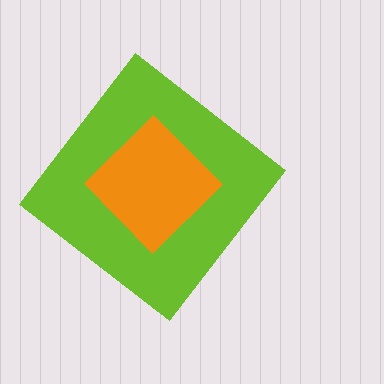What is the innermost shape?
The orange diamond.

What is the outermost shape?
The lime diamond.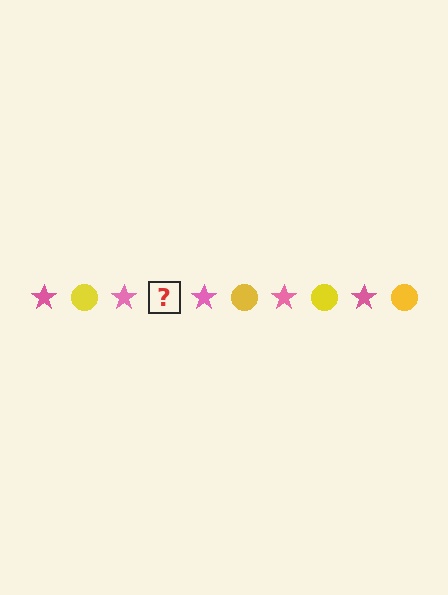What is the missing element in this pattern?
The missing element is a yellow circle.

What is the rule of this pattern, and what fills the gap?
The rule is that the pattern alternates between pink star and yellow circle. The gap should be filled with a yellow circle.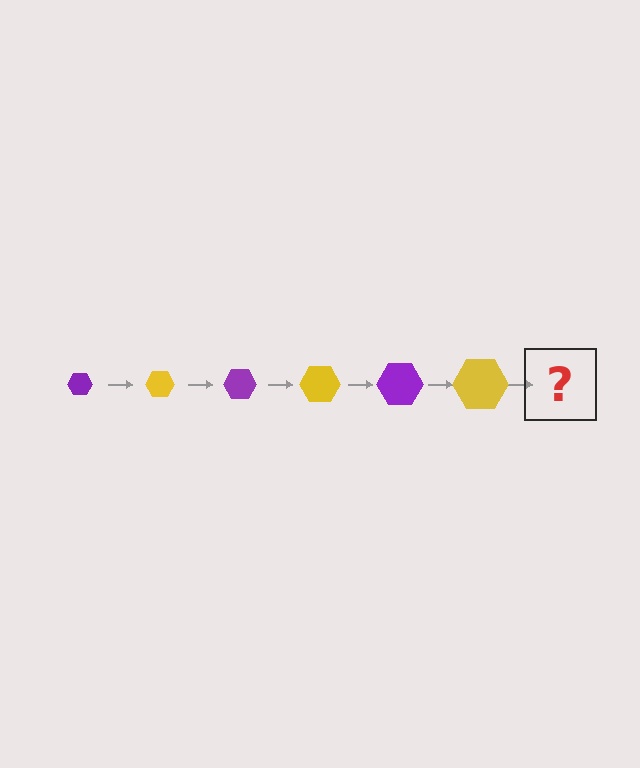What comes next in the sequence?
The next element should be a purple hexagon, larger than the previous one.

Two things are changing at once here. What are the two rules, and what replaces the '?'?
The two rules are that the hexagon grows larger each step and the color cycles through purple and yellow. The '?' should be a purple hexagon, larger than the previous one.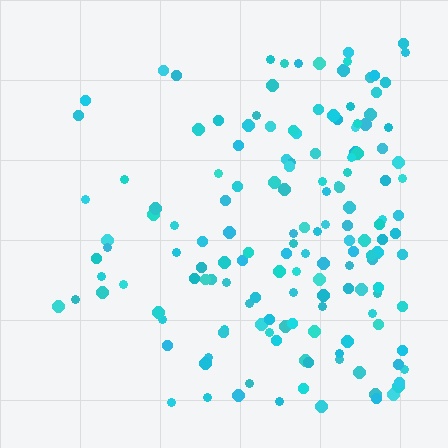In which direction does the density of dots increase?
From left to right, with the right side densest.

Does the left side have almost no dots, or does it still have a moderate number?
Still a moderate number, just noticeably fewer than the right.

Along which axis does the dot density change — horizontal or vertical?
Horizontal.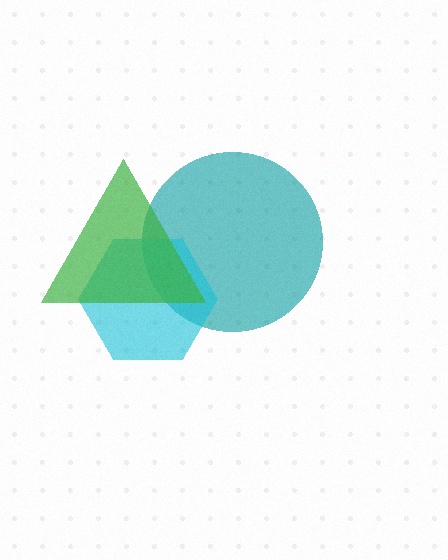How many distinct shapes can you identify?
There are 3 distinct shapes: a teal circle, a cyan hexagon, a green triangle.